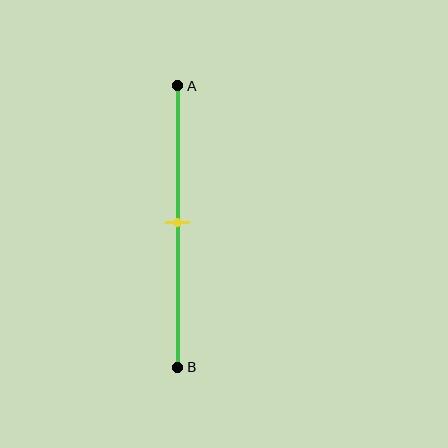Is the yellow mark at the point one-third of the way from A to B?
No, the mark is at about 50% from A, not at the 33% one-third point.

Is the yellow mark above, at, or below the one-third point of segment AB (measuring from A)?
The yellow mark is below the one-third point of segment AB.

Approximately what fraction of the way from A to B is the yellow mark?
The yellow mark is approximately 50% of the way from A to B.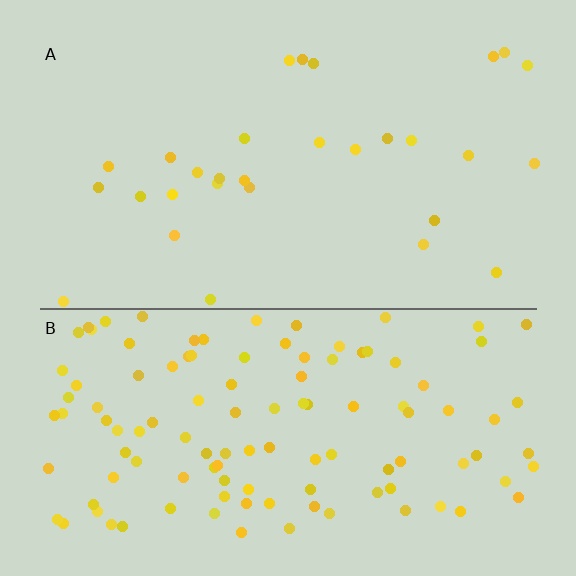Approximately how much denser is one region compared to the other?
Approximately 3.9× — region B over region A.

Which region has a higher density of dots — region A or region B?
B (the bottom).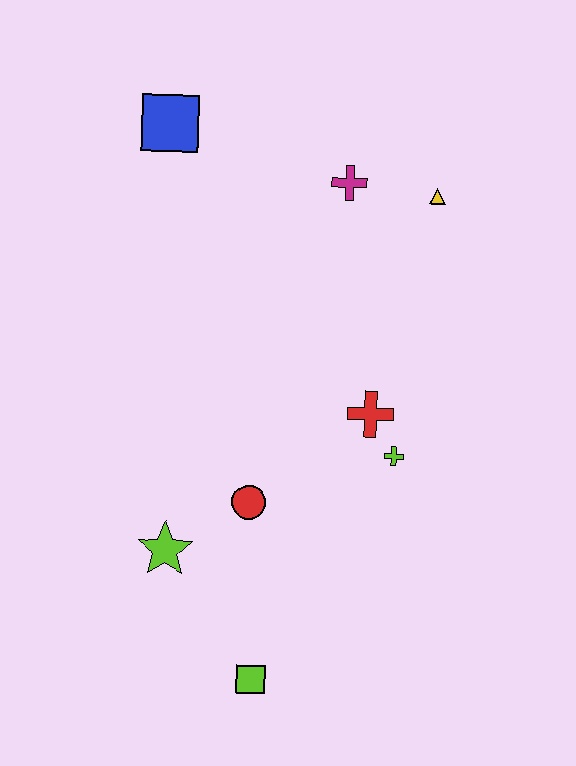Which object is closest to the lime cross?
The red cross is closest to the lime cross.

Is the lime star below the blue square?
Yes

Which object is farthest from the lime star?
The yellow triangle is farthest from the lime star.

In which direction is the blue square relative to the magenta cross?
The blue square is to the left of the magenta cross.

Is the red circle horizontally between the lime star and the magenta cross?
Yes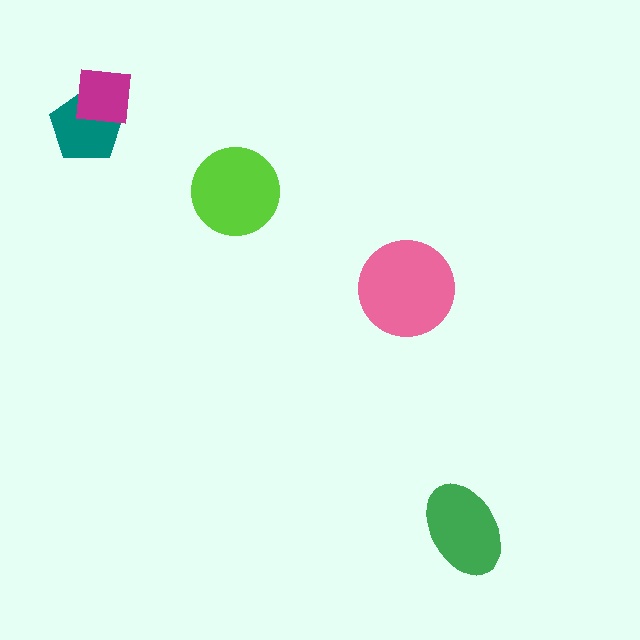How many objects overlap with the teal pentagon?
1 object overlaps with the teal pentagon.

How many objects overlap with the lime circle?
0 objects overlap with the lime circle.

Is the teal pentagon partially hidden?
Yes, it is partially covered by another shape.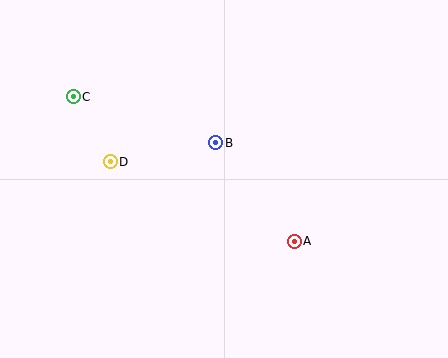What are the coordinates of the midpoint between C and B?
The midpoint between C and B is at (144, 120).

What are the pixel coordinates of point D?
Point D is at (110, 162).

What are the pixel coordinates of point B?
Point B is at (216, 143).